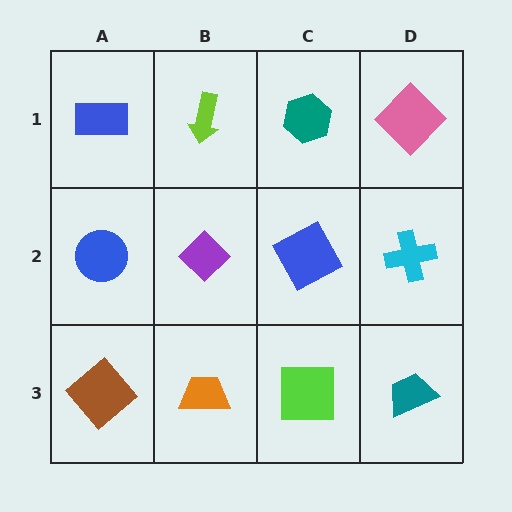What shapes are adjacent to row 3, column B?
A purple diamond (row 2, column B), a brown diamond (row 3, column A), a lime square (row 3, column C).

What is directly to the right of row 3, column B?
A lime square.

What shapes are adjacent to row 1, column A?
A blue circle (row 2, column A), a lime arrow (row 1, column B).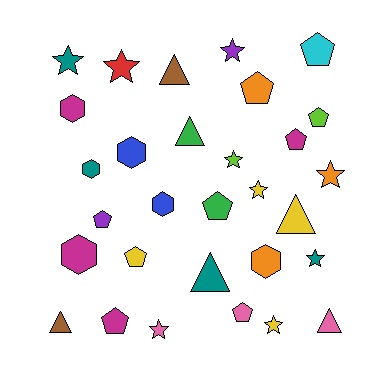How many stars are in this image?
There are 9 stars.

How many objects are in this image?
There are 30 objects.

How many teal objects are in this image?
There are 4 teal objects.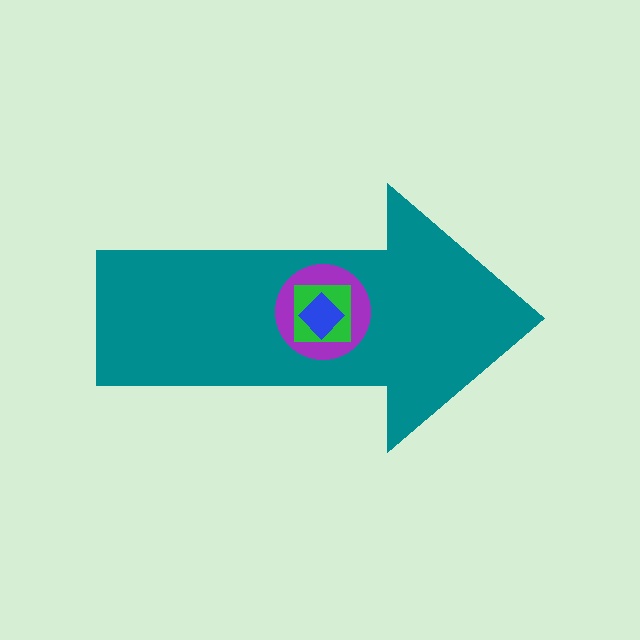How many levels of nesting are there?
4.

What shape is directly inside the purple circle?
The green square.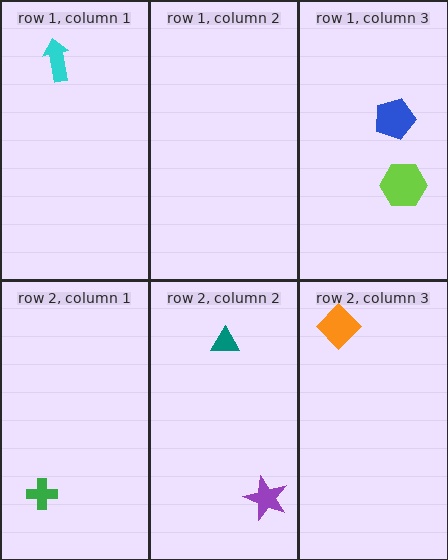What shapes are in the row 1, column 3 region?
The blue pentagon, the lime hexagon.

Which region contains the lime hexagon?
The row 1, column 3 region.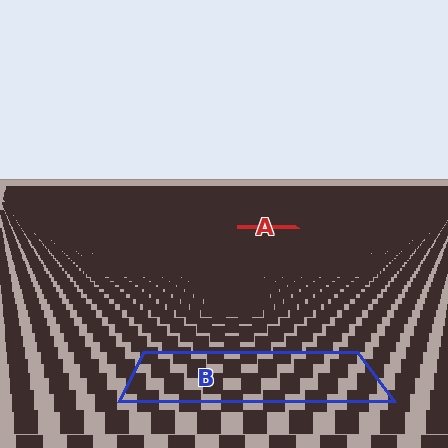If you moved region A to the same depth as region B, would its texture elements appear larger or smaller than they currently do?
They would appear larger. At a closer depth, the same texture elements are projected at a bigger on-screen size.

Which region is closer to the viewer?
Region B is closer. The texture elements there are larger and more spread out.